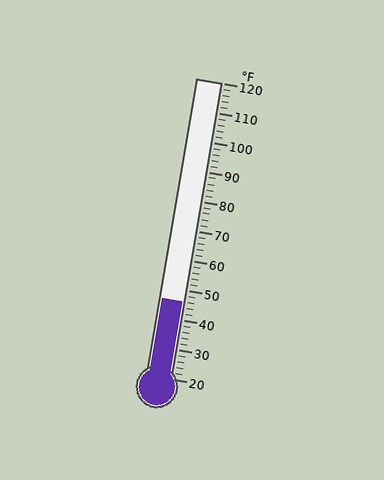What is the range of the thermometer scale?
The thermometer scale ranges from 20°F to 120°F.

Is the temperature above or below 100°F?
The temperature is below 100°F.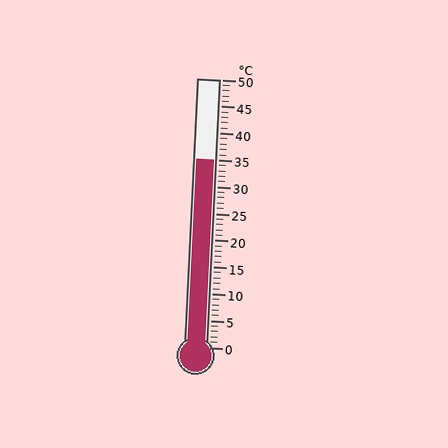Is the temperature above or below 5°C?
The temperature is above 5°C.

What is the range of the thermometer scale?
The thermometer scale ranges from 0°C to 50°C.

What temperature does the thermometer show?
The thermometer shows approximately 35°C.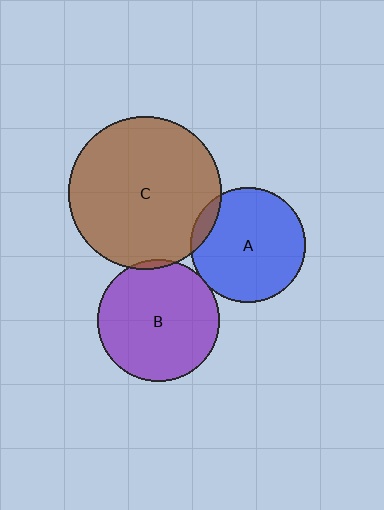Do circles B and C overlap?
Yes.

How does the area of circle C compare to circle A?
Approximately 1.8 times.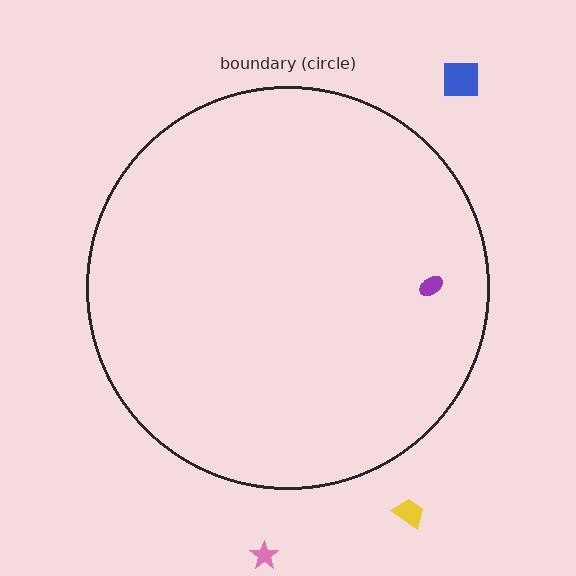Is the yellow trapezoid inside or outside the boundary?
Outside.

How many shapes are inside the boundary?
1 inside, 3 outside.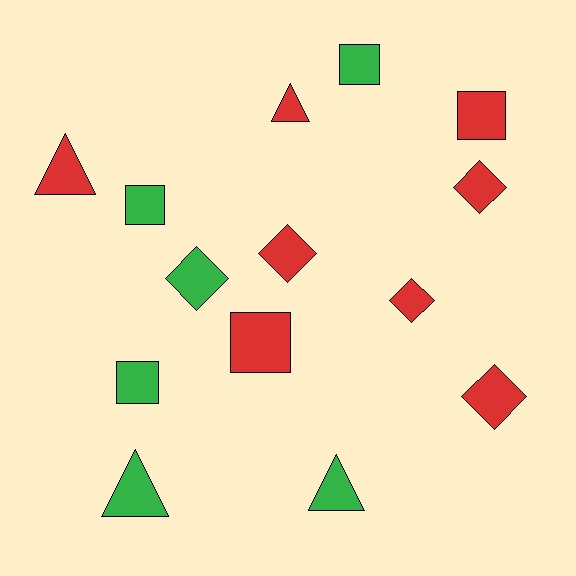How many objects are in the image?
There are 14 objects.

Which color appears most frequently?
Red, with 8 objects.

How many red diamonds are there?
There are 4 red diamonds.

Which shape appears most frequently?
Diamond, with 5 objects.